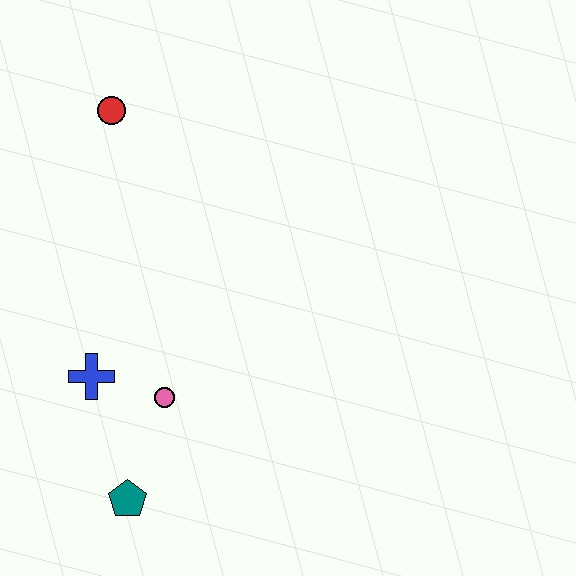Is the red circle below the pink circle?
No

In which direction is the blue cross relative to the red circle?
The blue cross is below the red circle.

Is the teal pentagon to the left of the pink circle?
Yes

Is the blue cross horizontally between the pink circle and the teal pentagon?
No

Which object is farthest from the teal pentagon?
The red circle is farthest from the teal pentagon.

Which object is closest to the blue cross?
The pink circle is closest to the blue cross.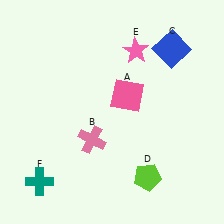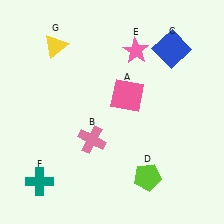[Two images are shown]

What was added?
A yellow triangle (G) was added in Image 2.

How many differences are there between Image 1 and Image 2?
There is 1 difference between the two images.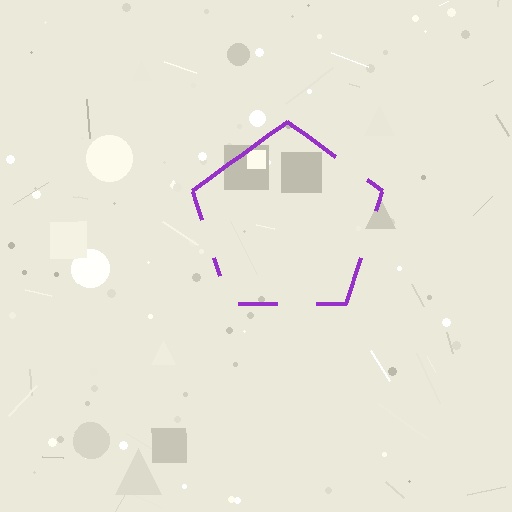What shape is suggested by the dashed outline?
The dashed outline suggests a pentagon.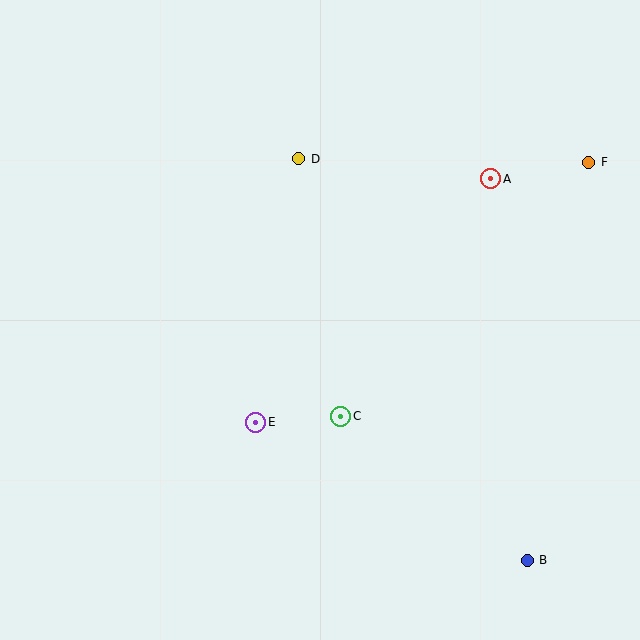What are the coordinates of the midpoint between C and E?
The midpoint between C and E is at (298, 419).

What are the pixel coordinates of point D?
Point D is at (299, 159).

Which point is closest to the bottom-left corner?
Point E is closest to the bottom-left corner.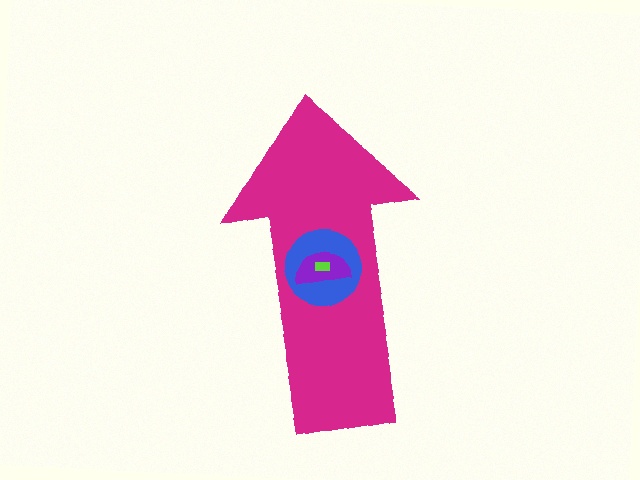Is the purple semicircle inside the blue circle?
Yes.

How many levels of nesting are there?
4.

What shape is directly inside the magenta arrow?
The blue circle.